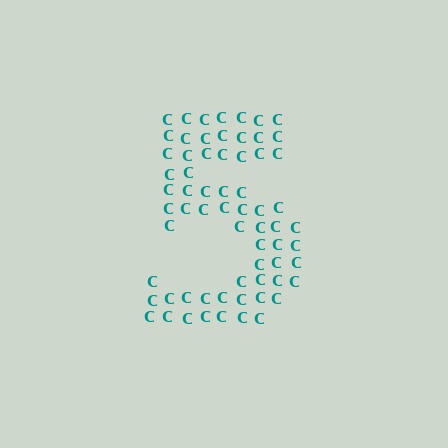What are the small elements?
The small elements are letter C's.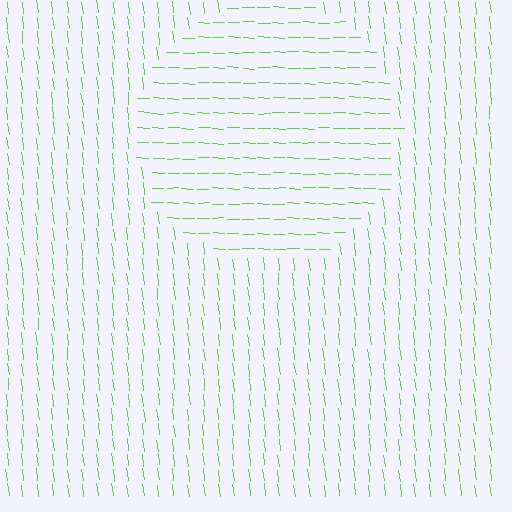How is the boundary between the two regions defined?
The boundary is defined purely by a change in line orientation (approximately 81 degrees difference). All lines are the same color and thickness.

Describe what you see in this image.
The image is filled with small lime line segments. A circle region in the image has lines oriented differently from the surrounding lines, creating a visible texture boundary.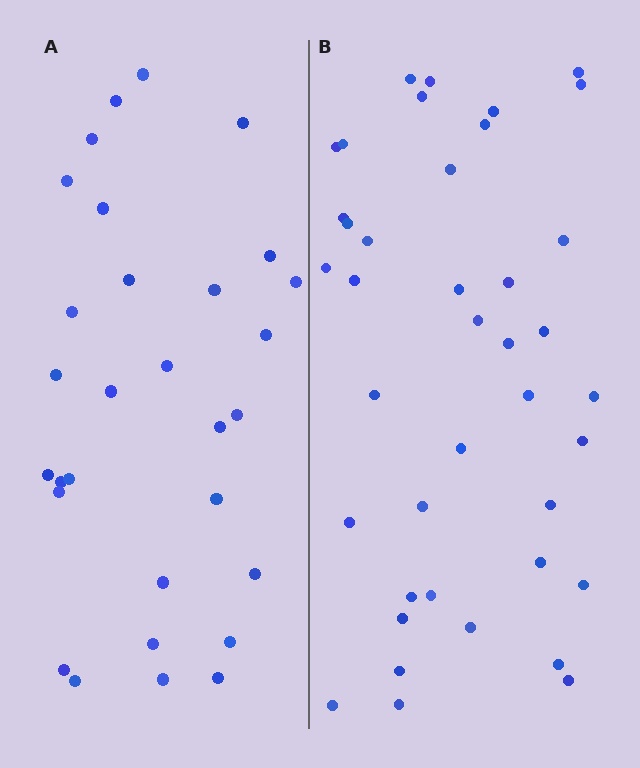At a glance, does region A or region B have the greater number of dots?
Region B (the right region) has more dots.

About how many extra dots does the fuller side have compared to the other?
Region B has roughly 10 or so more dots than region A.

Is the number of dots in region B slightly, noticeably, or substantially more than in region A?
Region B has noticeably more, but not dramatically so. The ratio is roughly 1.3 to 1.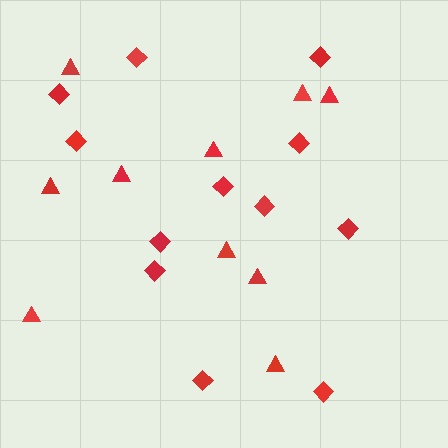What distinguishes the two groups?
There are 2 groups: one group of diamonds (12) and one group of triangles (10).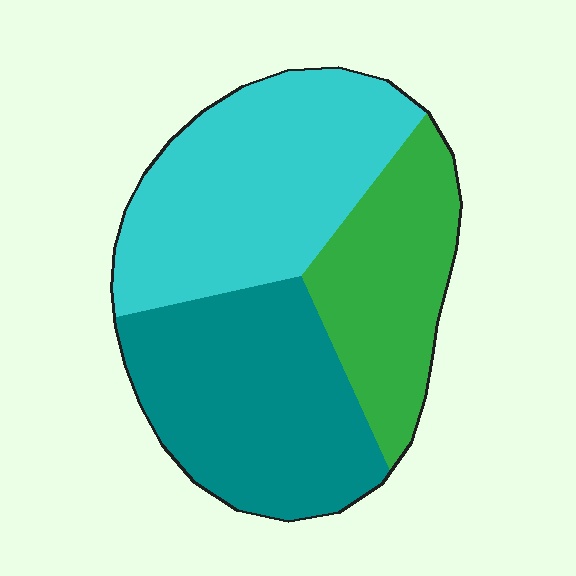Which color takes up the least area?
Green, at roughly 25%.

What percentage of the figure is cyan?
Cyan covers 39% of the figure.